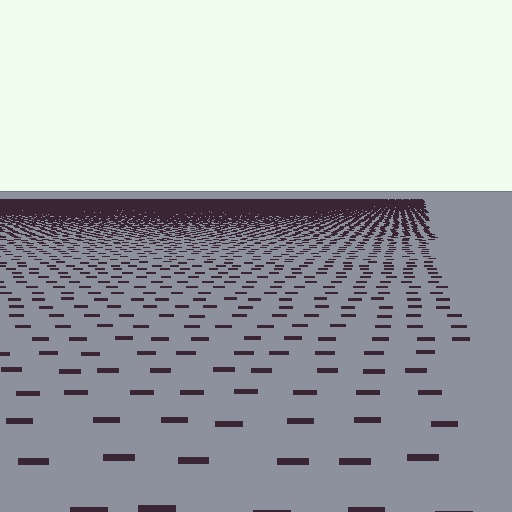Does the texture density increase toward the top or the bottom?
Density increases toward the top.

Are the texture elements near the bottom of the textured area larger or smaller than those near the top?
Larger. Near the bottom, elements are closer to the viewer and appear at a bigger on-screen size.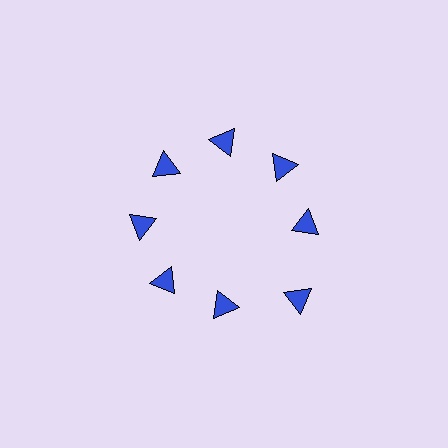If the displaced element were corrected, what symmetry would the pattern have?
It would have 8-fold rotational symmetry — the pattern would map onto itself every 45 degrees.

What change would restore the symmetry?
The symmetry would be restored by moving it inward, back onto the ring so that all 8 triangles sit at equal angles and equal distance from the center.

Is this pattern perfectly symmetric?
No. The 8 blue triangles are arranged in a ring, but one element near the 4 o'clock position is pushed outward from the center, breaking the 8-fold rotational symmetry.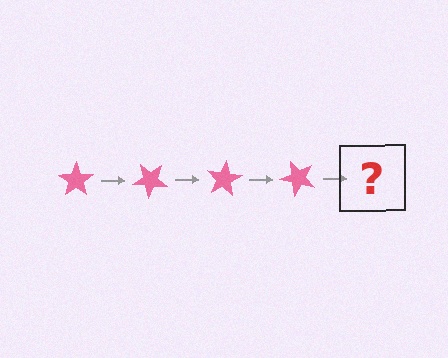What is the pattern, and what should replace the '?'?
The pattern is that the star rotates 40 degrees each step. The '?' should be a pink star rotated 160 degrees.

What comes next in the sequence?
The next element should be a pink star rotated 160 degrees.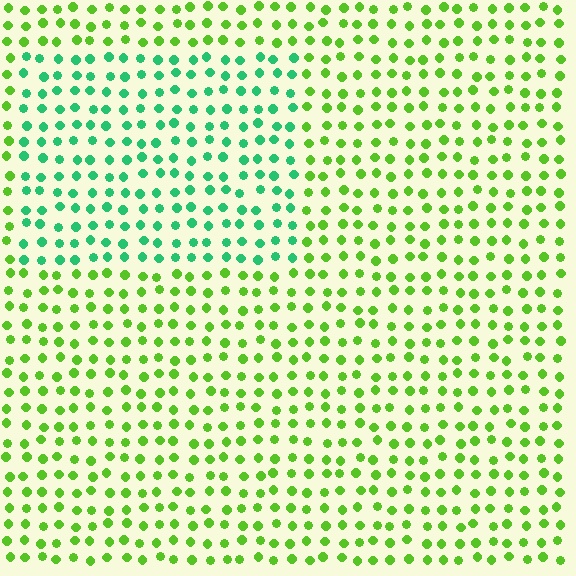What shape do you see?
I see a rectangle.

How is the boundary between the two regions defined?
The boundary is defined purely by a slight shift in hue (about 47 degrees). Spacing, size, and orientation are identical on both sides.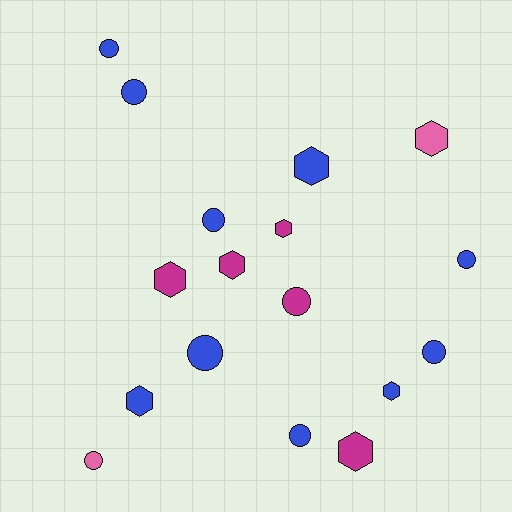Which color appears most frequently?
Blue, with 10 objects.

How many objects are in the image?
There are 17 objects.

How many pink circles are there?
There is 1 pink circle.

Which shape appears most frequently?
Circle, with 9 objects.